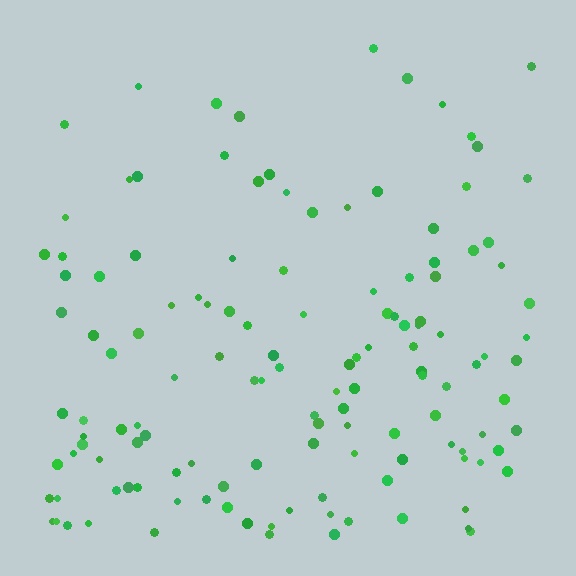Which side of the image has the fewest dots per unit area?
The top.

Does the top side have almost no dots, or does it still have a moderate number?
Still a moderate number, just noticeably fewer than the bottom.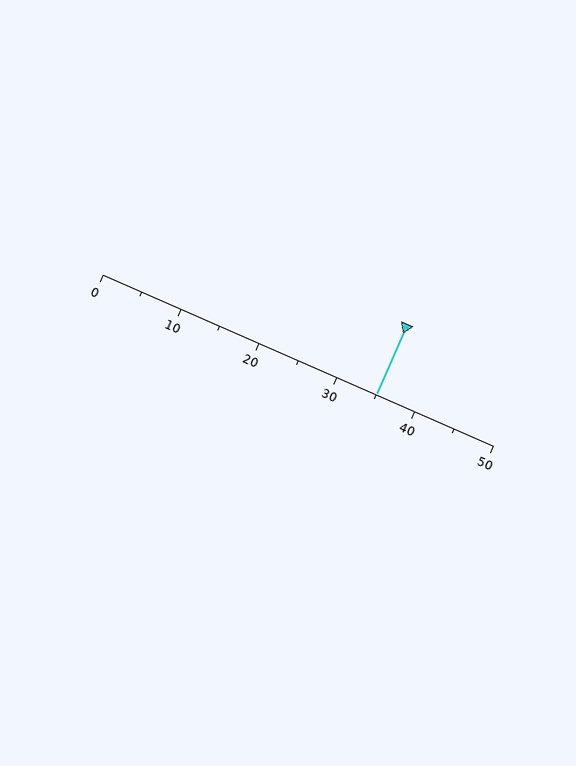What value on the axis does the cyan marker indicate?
The marker indicates approximately 35.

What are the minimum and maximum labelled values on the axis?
The axis runs from 0 to 50.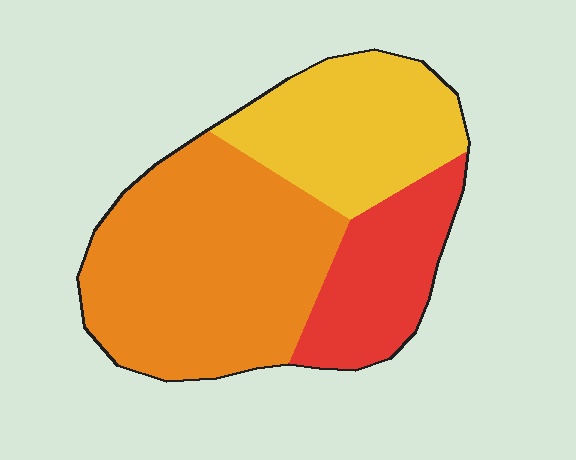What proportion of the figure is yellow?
Yellow covers around 30% of the figure.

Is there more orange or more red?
Orange.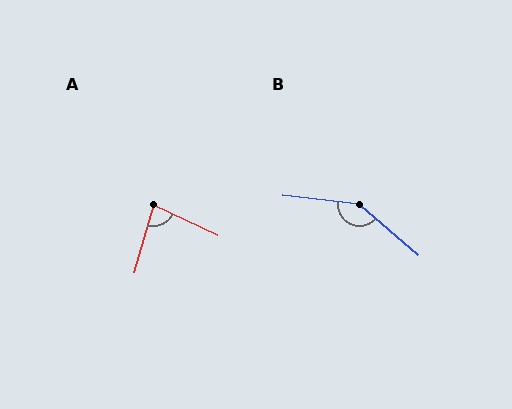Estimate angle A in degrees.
Approximately 81 degrees.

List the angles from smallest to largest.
A (81°), B (146°).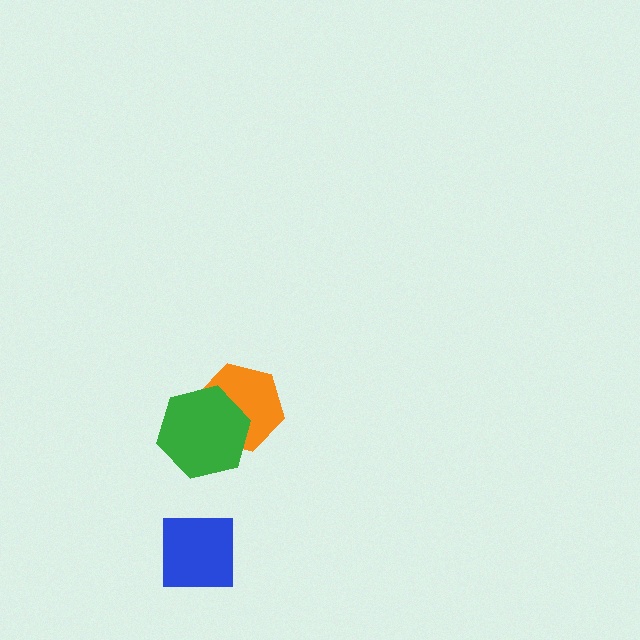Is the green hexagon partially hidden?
No, no other shape covers it.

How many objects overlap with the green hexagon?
1 object overlaps with the green hexagon.